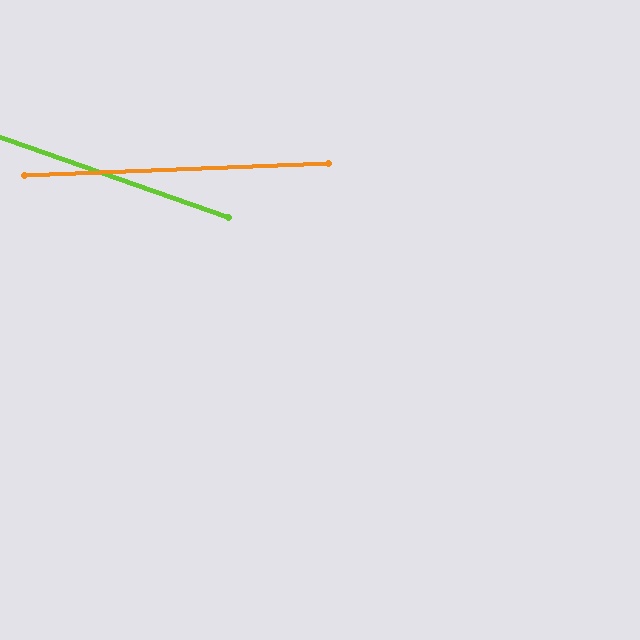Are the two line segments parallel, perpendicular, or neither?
Neither parallel nor perpendicular — they differ by about 22°.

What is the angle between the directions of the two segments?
Approximately 22 degrees.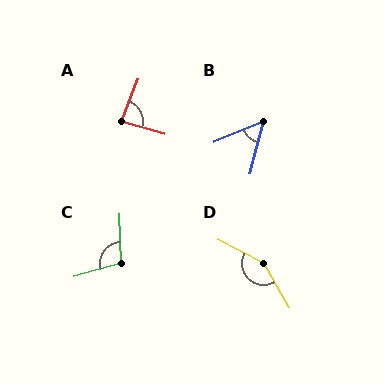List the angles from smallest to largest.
B (53°), A (86°), C (105°), D (147°).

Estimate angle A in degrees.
Approximately 86 degrees.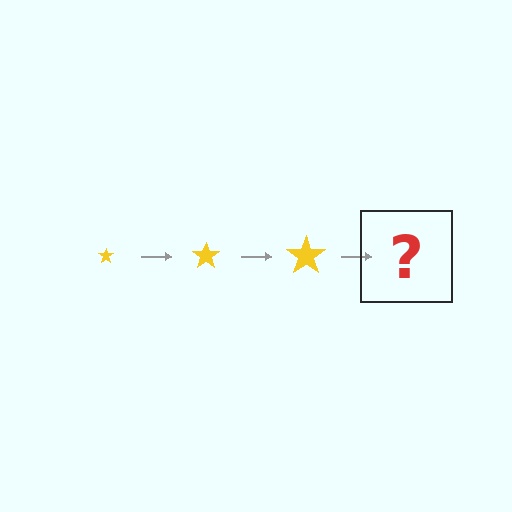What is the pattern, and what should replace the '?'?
The pattern is that the star gets progressively larger each step. The '?' should be a yellow star, larger than the previous one.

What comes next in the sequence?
The next element should be a yellow star, larger than the previous one.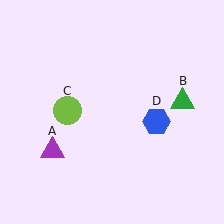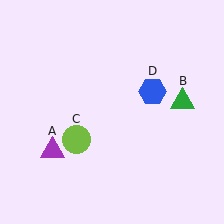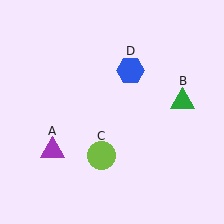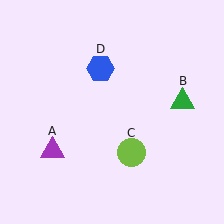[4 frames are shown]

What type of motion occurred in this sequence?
The lime circle (object C), blue hexagon (object D) rotated counterclockwise around the center of the scene.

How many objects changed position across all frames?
2 objects changed position: lime circle (object C), blue hexagon (object D).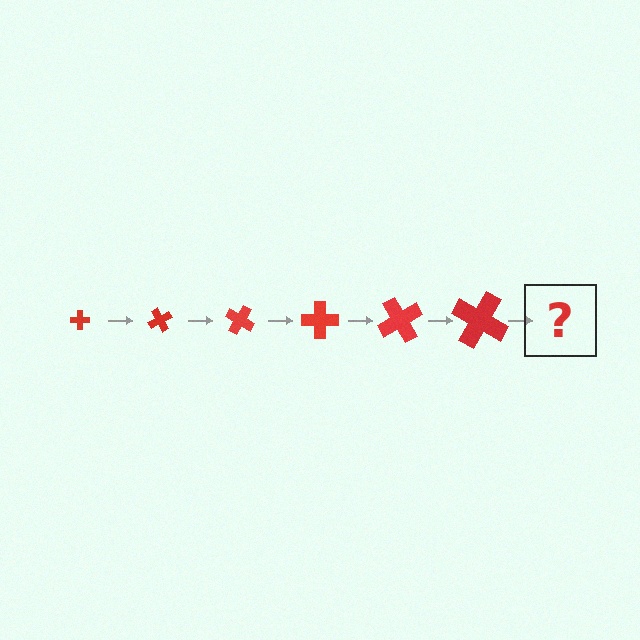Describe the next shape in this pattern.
It should be a cross, larger than the previous one and rotated 360 degrees from the start.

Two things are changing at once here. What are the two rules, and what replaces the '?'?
The two rules are that the cross grows larger each step and it rotates 60 degrees each step. The '?' should be a cross, larger than the previous one and rotated 360 degrees from the start.